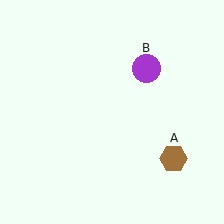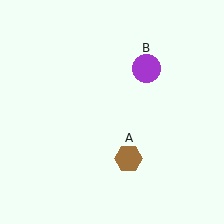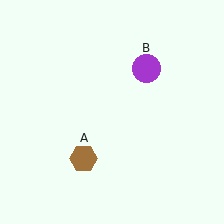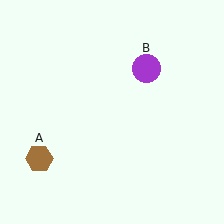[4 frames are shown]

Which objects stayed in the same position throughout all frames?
Purple circle (object B) remained stationary.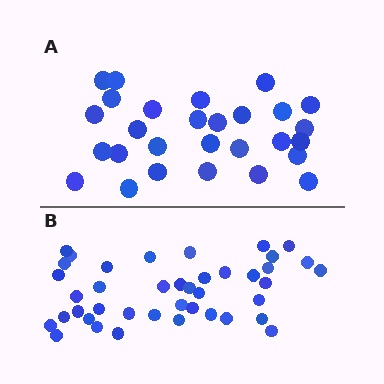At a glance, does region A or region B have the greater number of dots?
Region B (the bottom region) has more dots.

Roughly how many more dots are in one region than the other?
Region B has approximately 15 more dots than region A.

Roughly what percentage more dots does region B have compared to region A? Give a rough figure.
About 45% more.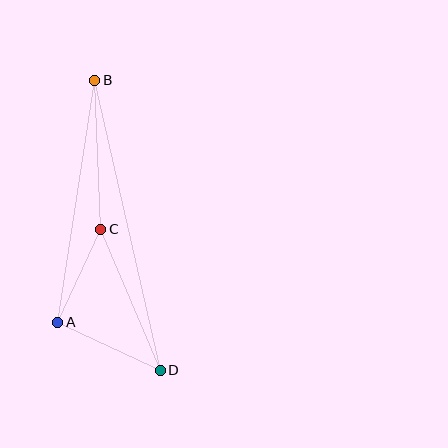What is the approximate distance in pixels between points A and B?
The distance between A and B is approximately 245 pixels.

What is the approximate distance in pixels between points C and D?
The distance between C and D is approximately 153 pixels.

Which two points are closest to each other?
Points A and C are closest to each other.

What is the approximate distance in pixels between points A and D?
The distance between A and D is approximately 113 pixels.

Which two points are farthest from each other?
Points B and D are farthest from each other.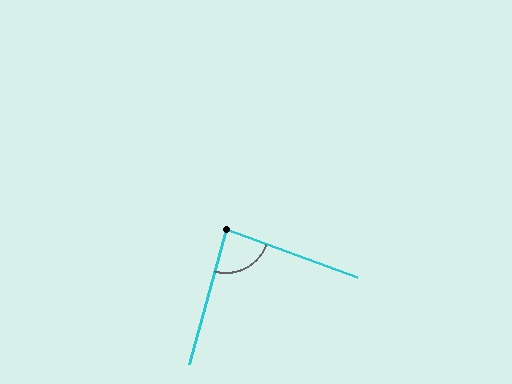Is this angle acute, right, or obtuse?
It is approximately a right angle.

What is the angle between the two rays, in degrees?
Approximately 85 degrees.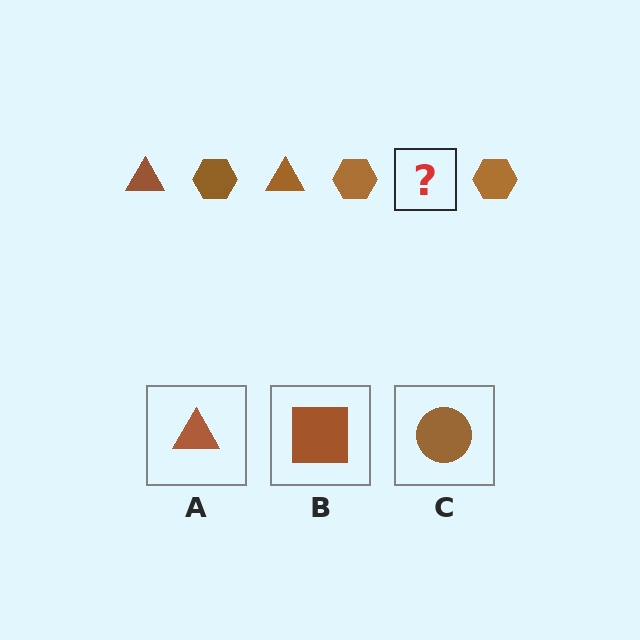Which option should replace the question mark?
Option A.